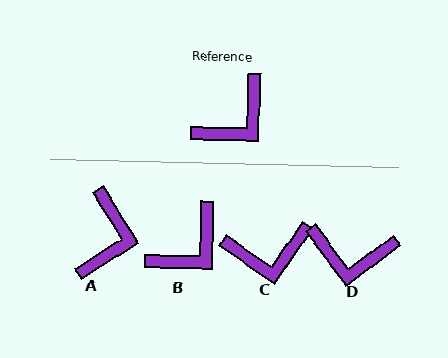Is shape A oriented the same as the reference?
No, it is off by about 34 degrees.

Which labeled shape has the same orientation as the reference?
B.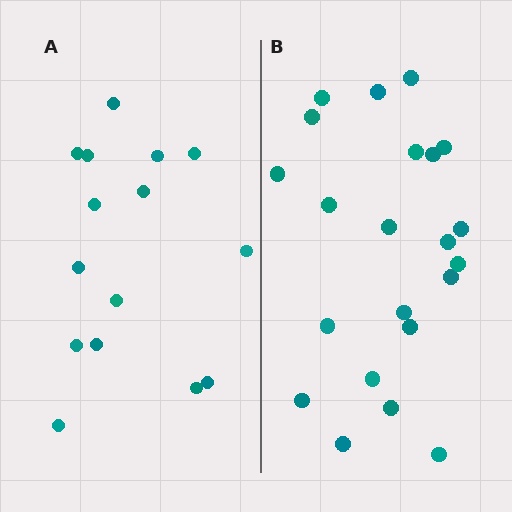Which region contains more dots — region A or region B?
Region B (the right region) has more dots.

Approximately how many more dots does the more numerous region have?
Region B has roughly 8 or so more dots than region A.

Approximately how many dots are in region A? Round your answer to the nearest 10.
About 20 dots. (The exact count is 15, which rounds to 20.)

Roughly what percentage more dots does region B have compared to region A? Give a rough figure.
About 45% more.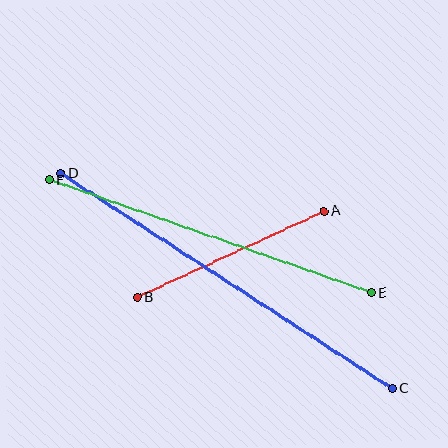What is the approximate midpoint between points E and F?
The midpoint is at approximately (210, 236) pixels.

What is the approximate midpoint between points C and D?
The midpoint is at approximately (226, 281) pixels.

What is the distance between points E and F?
The distance is approximately 341 pixels.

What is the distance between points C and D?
The distance is approximately 395 pixels.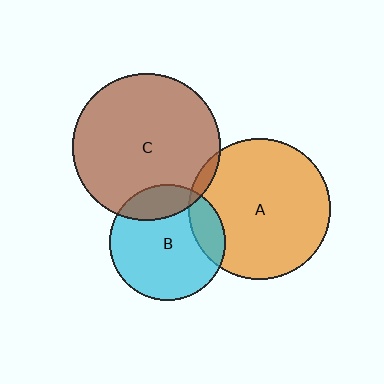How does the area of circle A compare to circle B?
Approximately 1.5 times.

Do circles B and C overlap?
Yes.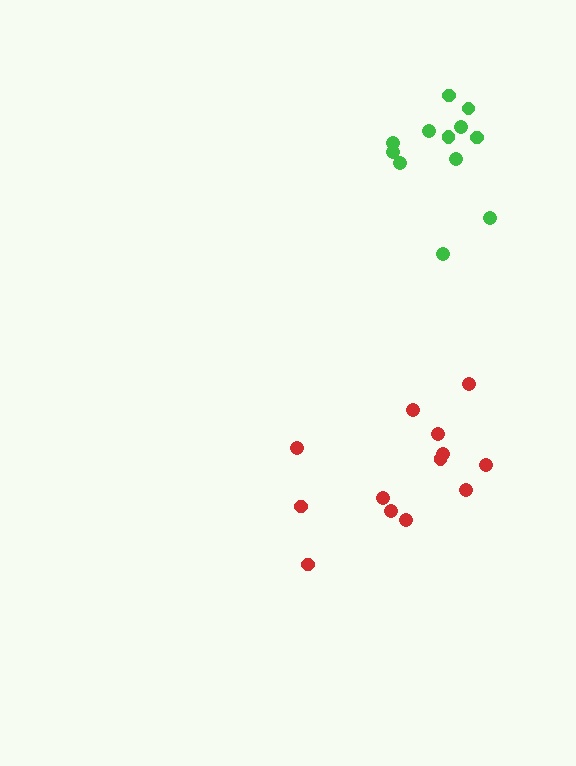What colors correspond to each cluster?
The clusters are colored: red, green.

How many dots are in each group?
Group 1: 13 dots, Group 2: 12 dots (25 total).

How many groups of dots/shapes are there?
There are 2 groups.